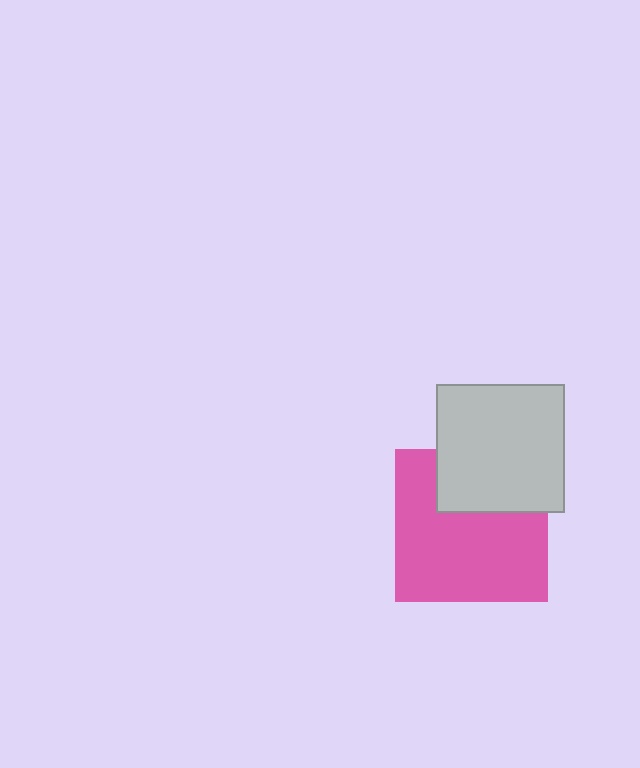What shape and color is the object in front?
The object in front is a light gray square.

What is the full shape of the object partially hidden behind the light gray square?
The partially hidden object is a pink square.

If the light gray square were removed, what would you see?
You would see the complete pink square.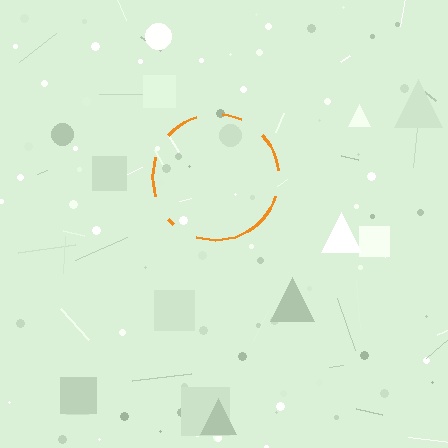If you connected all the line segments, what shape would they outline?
They would outline a circle.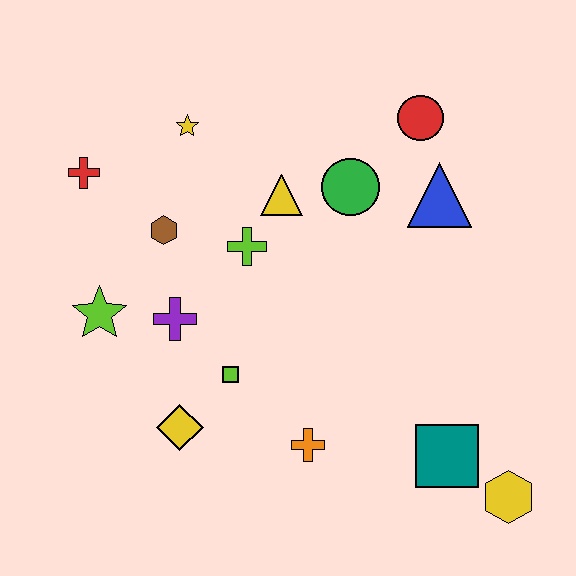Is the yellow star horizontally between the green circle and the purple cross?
Yes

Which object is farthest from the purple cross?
The yellow hexagon is farthest from the purple cross.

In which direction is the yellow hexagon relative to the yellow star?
The yellow hexagon is below the yellow star.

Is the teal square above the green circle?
No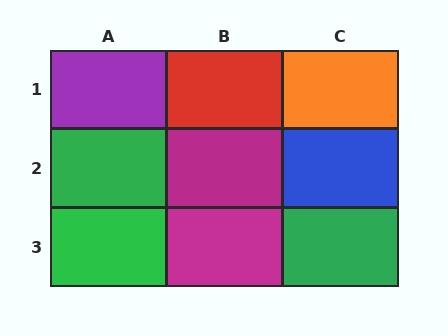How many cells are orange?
1 cell is orange.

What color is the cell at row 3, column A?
Green.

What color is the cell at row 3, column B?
Magenta.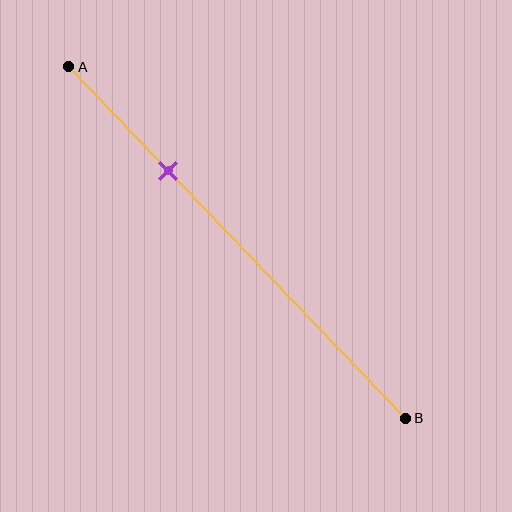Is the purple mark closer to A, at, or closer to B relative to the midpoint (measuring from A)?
The purple mark is closer to point A than the midpoint of segment AB.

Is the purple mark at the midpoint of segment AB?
No, the mark is at about 30% from A, not at the 50% midpoint.